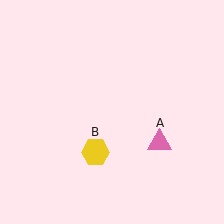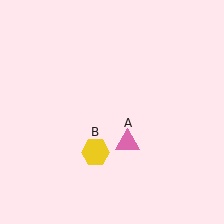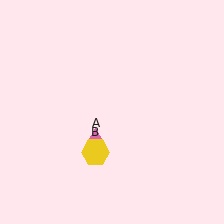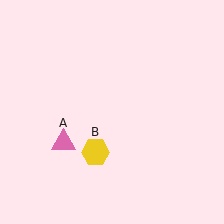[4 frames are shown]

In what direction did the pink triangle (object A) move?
The pink triangle (object A) moved left.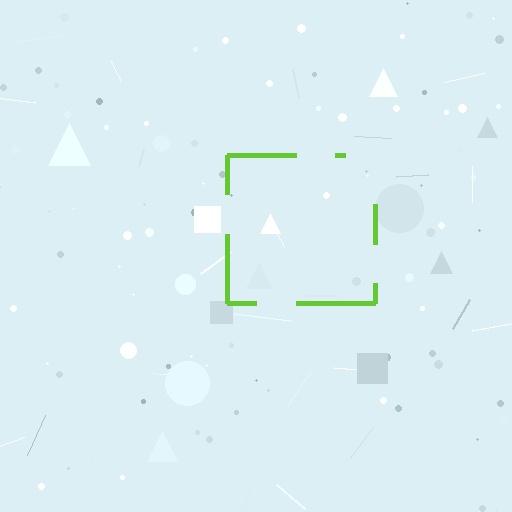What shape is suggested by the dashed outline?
The dashed outline suggests a square.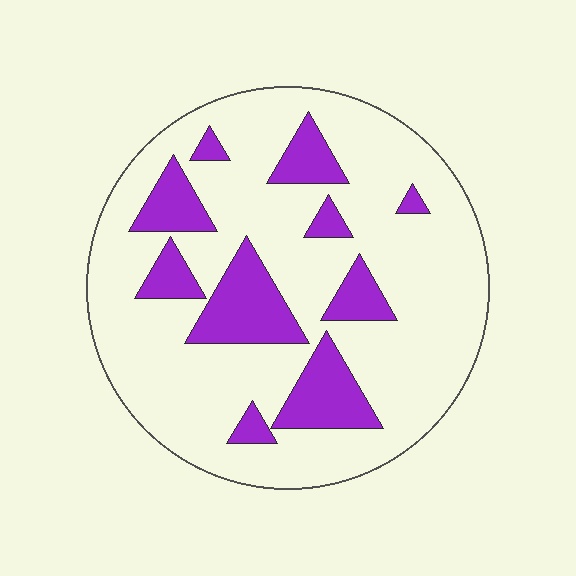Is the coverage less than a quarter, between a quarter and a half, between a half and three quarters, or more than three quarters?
Less than a quarter.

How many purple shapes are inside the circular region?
10.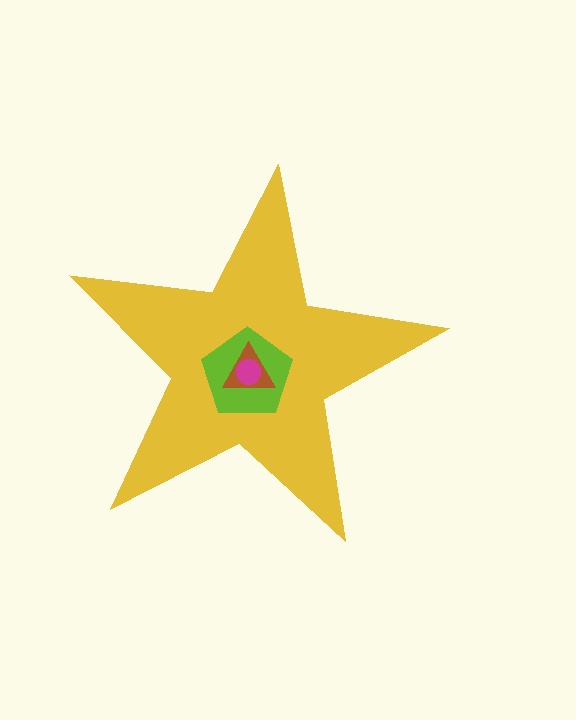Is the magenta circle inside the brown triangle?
Yes.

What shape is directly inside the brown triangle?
The magenta circle.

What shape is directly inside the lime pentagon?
The brown triangle.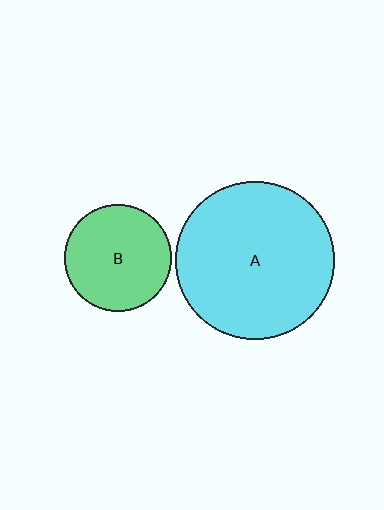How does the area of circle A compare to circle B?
Approximately 2.2 times.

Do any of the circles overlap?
No, none of the circles overlap.